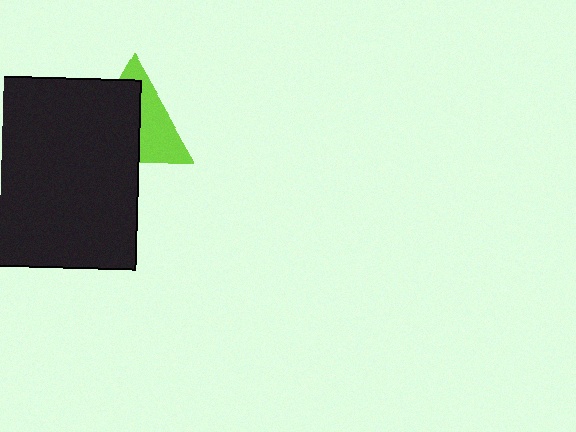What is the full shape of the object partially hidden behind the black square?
The partially hidden object is a lime triangle.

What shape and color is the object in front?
The object in front is a black square.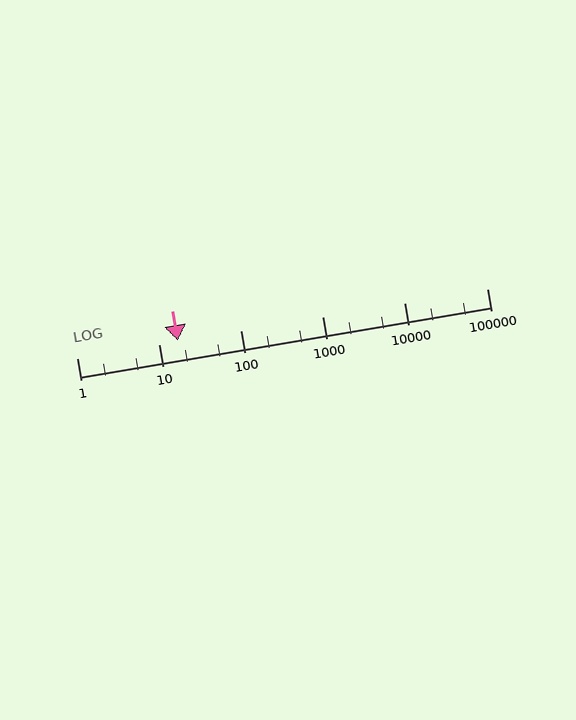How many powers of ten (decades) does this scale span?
The scale spans 5 decades, from 1 to 100000.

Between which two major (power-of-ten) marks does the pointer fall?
The pointer is between 10 and 100.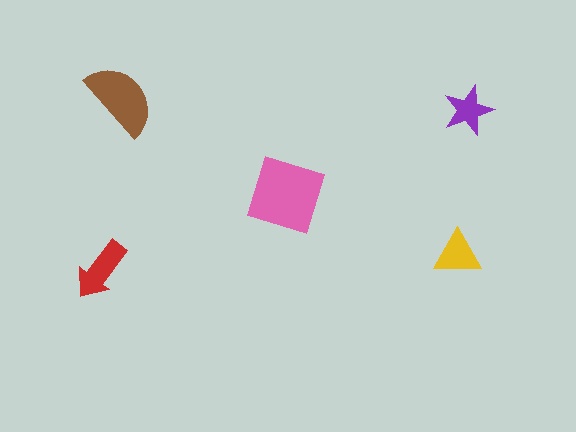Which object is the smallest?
The purple star.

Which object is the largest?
The pink diamond.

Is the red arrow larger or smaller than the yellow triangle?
Larger.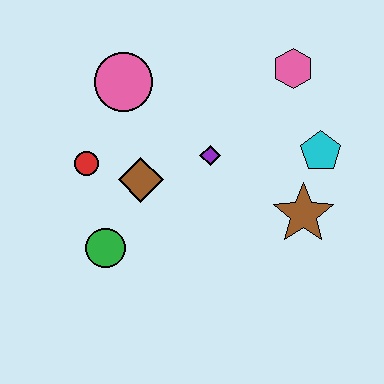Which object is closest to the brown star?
The cyan pentagon is closest to the brown star.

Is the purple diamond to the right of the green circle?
Yes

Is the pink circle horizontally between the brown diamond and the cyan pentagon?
No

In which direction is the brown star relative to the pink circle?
The brown star is to the right of the pink circle.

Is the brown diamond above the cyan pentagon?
No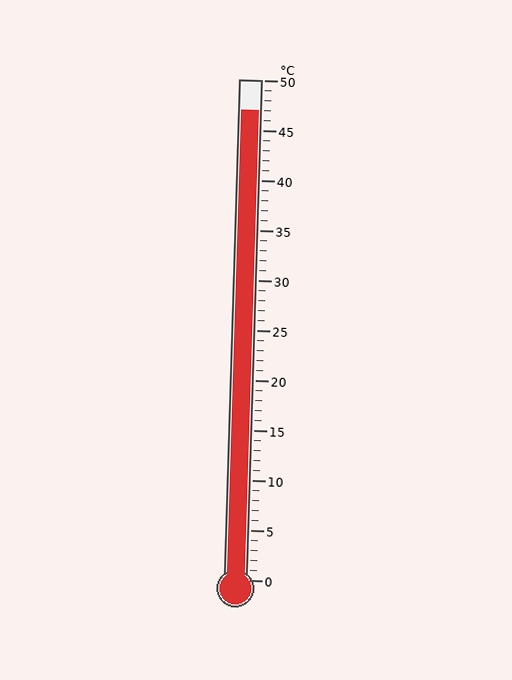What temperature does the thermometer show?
The thermometer shows approximately 47°C.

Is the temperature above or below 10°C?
The temperature is above 10°C.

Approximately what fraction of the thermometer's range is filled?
The thermometer is filled to approximately 95% of its range.